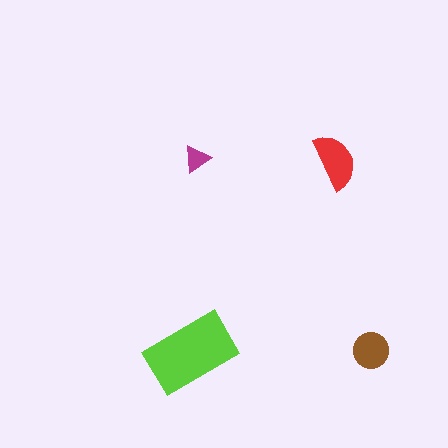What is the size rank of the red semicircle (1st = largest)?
2nd.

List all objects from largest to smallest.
The lime rectangle, the red semicircle, the brown circle, the magenta triangle.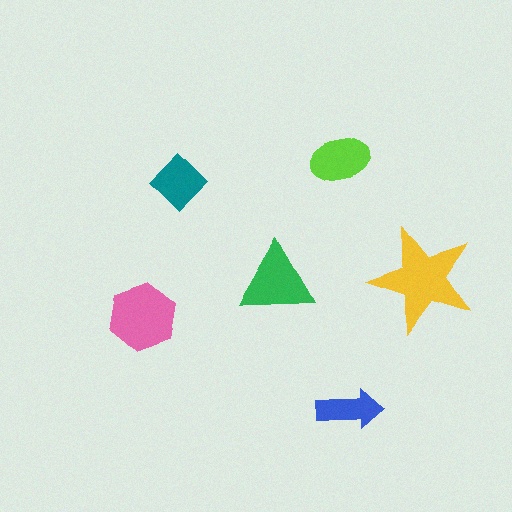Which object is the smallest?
The blue arrow.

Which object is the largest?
The yellow star.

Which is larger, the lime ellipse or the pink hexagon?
The pink hexagon.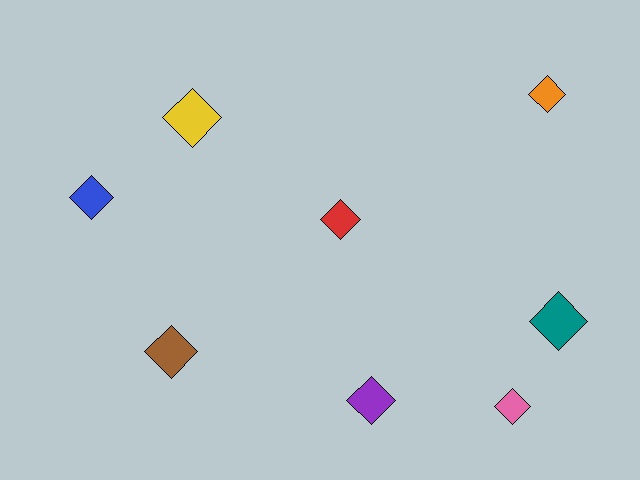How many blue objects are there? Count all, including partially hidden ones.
There is 1 blue object.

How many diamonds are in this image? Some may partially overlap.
There are 8 diamonds.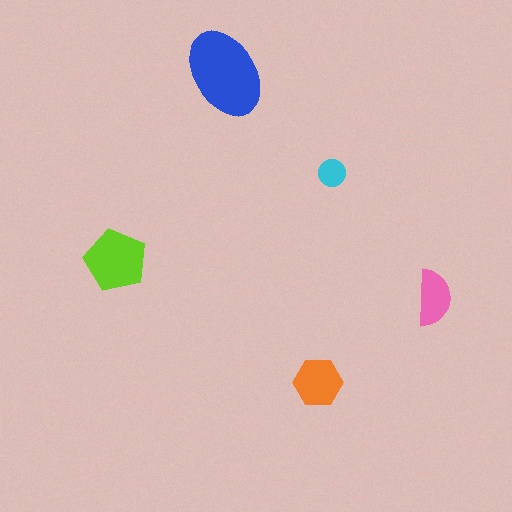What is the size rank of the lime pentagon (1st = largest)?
2nd.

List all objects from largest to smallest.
The blue ellipse, the lime pentagon, the orange hexagon, the pink semicircle, the cyan circle.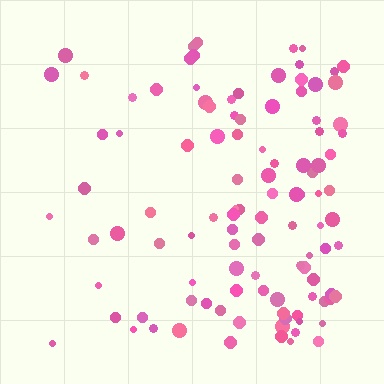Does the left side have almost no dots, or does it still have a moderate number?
Still a moderate number, just noticeably fewer than the right.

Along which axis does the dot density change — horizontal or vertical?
Horizontal.